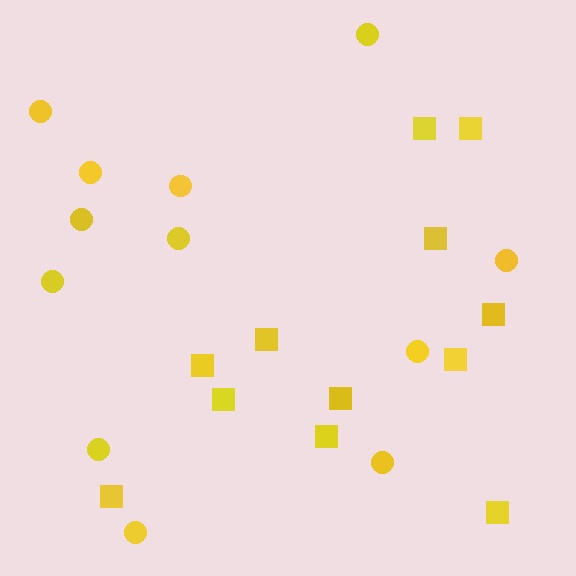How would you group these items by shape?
There are 2 groups: one group of squares (12) and one group of circles (12).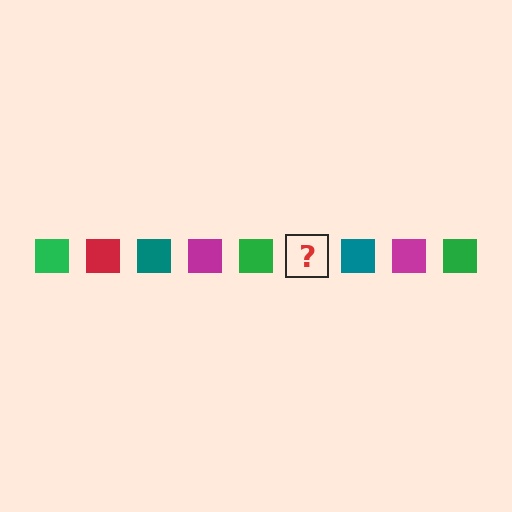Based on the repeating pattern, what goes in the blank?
The blank should be a red square.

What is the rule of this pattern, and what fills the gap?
The rule is that the pattern cycles through green, red, teal, magenta squares. The gap should be filled with a red square.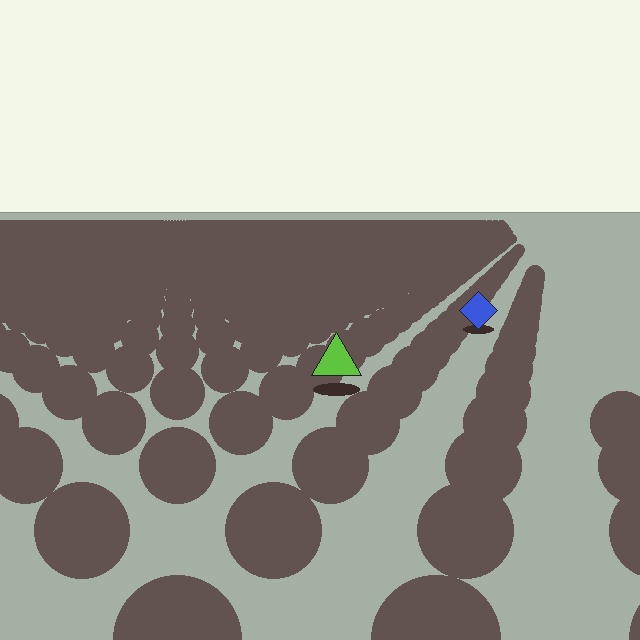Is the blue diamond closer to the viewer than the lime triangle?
No. The lime triangle is closer — you can tell from the texture gradient: the ground texture is coarser near it.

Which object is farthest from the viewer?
The blue diamond is farthest from the viewer. It appears smaller and the ground texture around it is denser.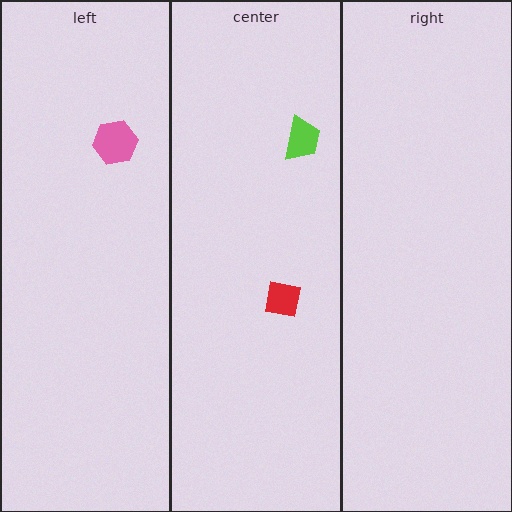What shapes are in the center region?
The red square, the lime trapezoid.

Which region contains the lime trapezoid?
The center region.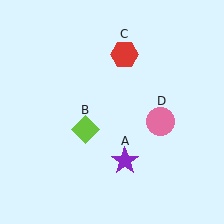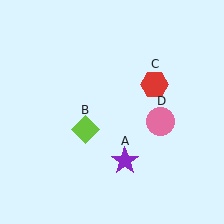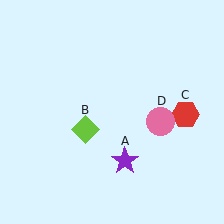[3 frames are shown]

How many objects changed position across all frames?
1 object changed position: red hexagon (object C).